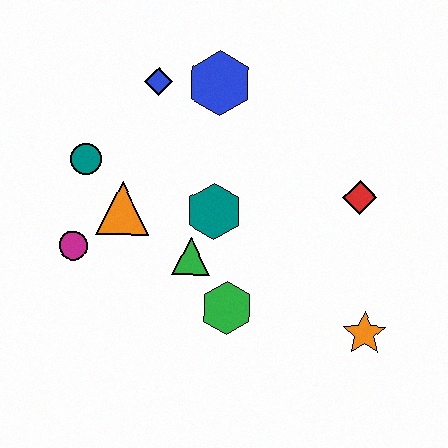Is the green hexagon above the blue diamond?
No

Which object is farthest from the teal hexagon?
The orange star is farthest from the teal hexagon.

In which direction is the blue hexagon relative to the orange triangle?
The blue hexagon is above the orange triangle.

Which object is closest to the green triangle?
The teal hexagon is closest to the green triangle.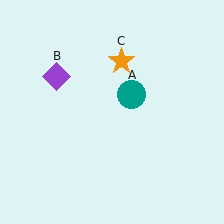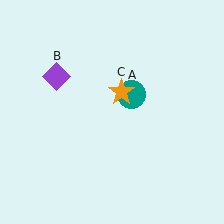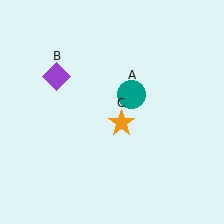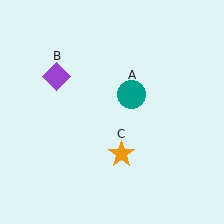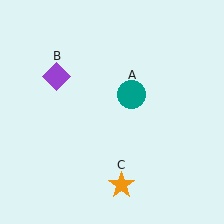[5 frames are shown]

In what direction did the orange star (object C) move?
The orange star (object C) moved down.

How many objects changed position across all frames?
1 object changed position: orange star (object C).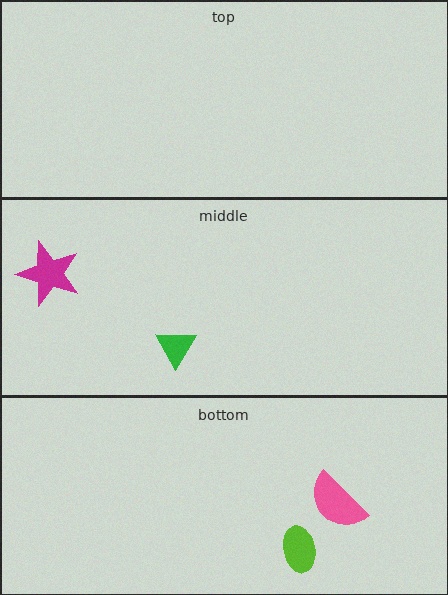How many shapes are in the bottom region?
2.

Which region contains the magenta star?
The middle region.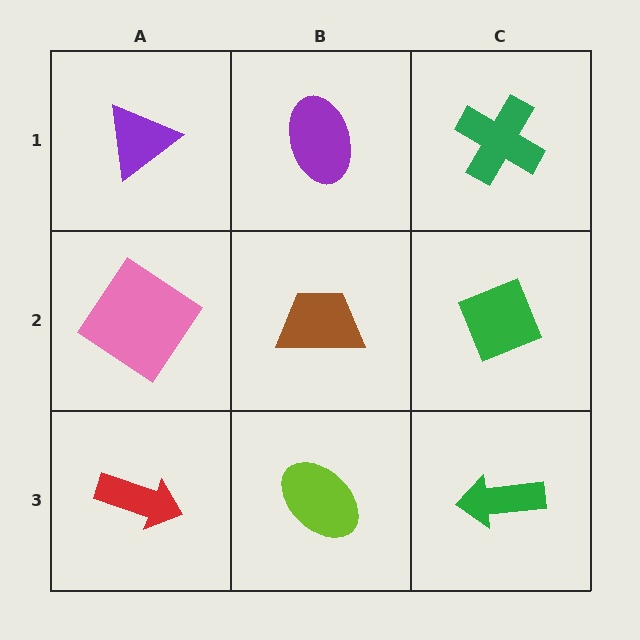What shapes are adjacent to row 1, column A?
A pink diamond (row 2, column A), a purple ellipse (row 1, column B).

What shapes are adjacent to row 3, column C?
A green diamond (row 2, column C), a lime ellipse (row 3, column B).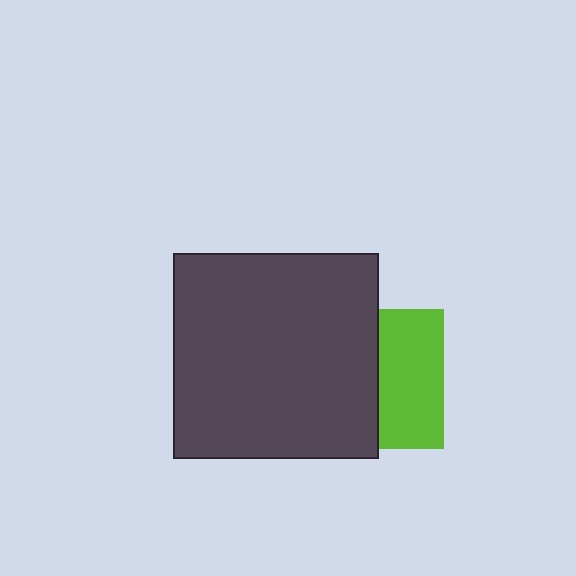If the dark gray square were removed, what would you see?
You would see the complete lime square.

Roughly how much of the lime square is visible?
About half of it is visible (roughly 46%).